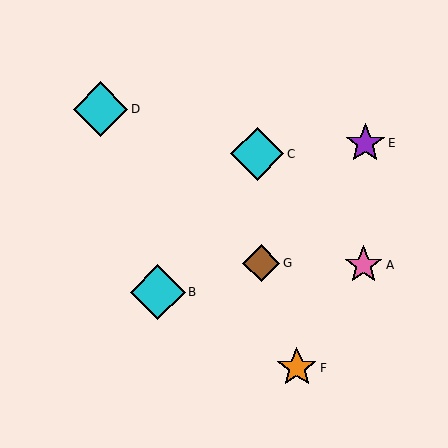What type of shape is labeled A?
Shape A is a pink star.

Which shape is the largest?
The cyan diamond (labeled B) is the largest.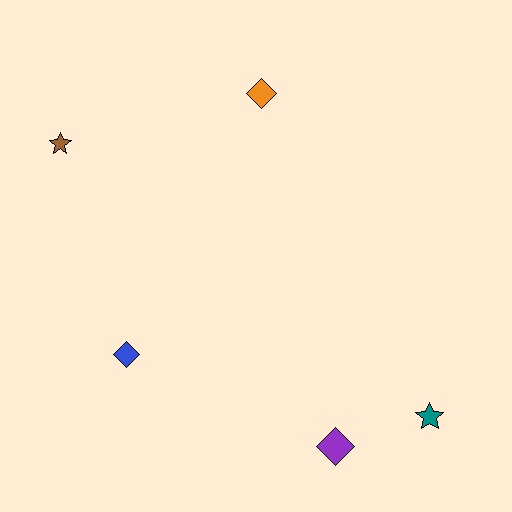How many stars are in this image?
There are 2 stars.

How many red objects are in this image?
There are no red objects.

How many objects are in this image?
There are 5 objects.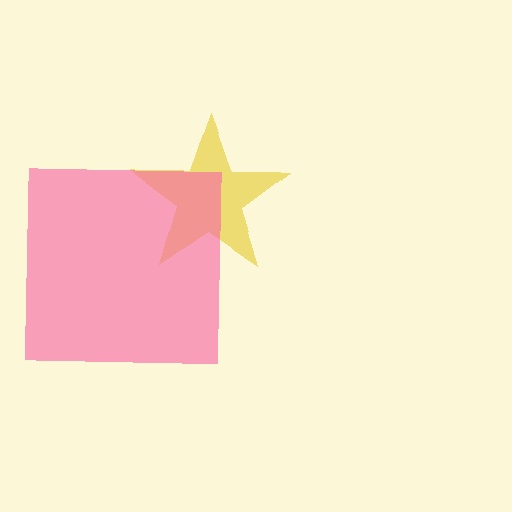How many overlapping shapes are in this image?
There are 2 overlapping shapes in the image.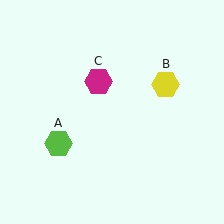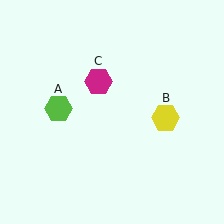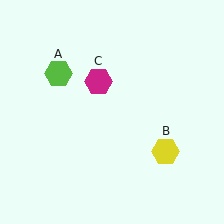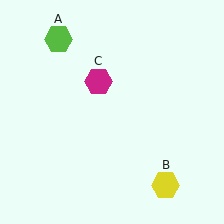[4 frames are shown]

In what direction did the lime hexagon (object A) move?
The lime hexagon (object A) moved up.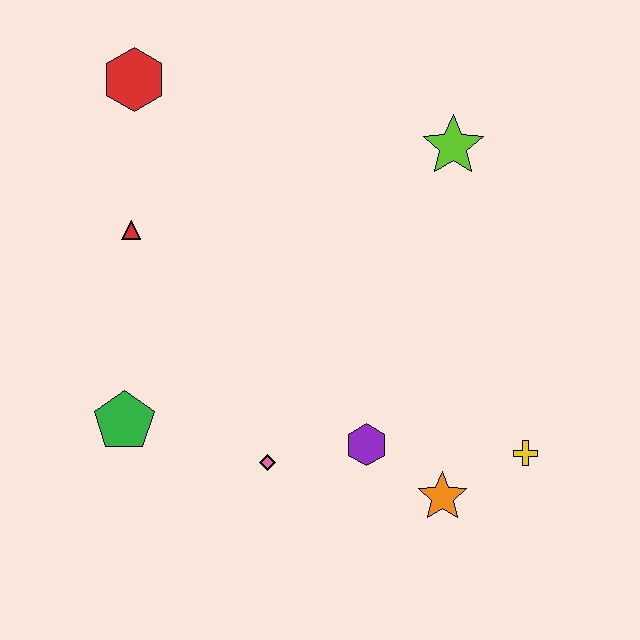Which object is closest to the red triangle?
The red hexagon is closest to the red triangle.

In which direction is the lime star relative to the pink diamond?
The lime star is above the pink diamond.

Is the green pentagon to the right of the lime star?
No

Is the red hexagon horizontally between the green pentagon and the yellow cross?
Yes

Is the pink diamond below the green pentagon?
Yes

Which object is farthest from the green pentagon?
The lime star is farthest from the green pentagon.